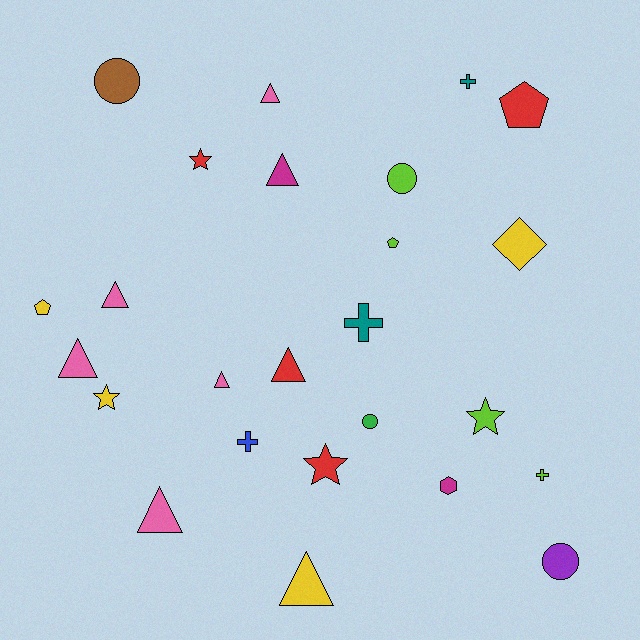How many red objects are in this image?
There are 4 red objects.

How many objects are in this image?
There are 25 objects.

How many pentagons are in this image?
There are 3 pentagons.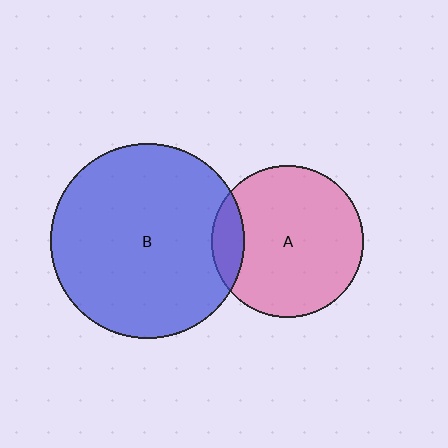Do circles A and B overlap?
Yes.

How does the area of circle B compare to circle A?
Approximately 1.6 times.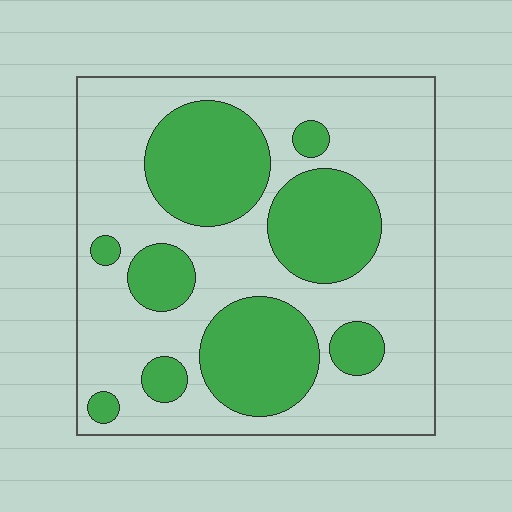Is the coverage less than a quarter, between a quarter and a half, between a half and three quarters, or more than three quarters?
Between a quarter and a half.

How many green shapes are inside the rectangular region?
9.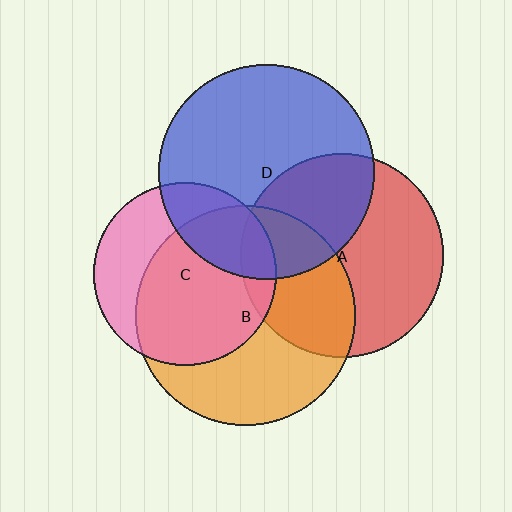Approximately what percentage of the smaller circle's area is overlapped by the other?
Approximately 25%.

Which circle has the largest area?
Circle B (orange).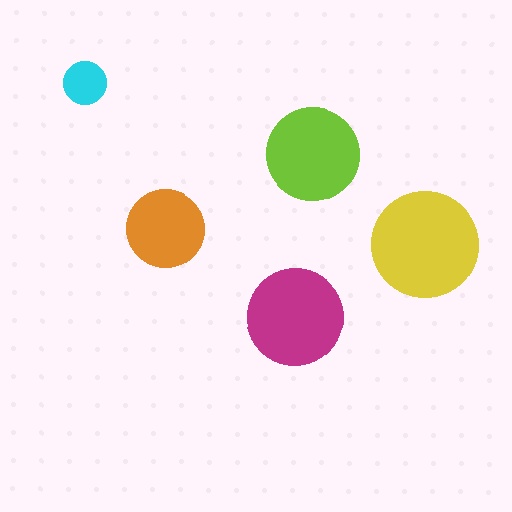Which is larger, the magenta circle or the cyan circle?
The magenta one.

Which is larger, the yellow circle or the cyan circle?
The yellow one.